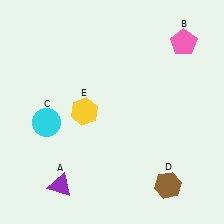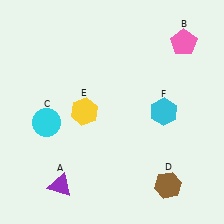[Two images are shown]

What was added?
A cyan hexagon (F) was added in Image 2.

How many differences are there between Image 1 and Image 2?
There is 1 difference between the two images.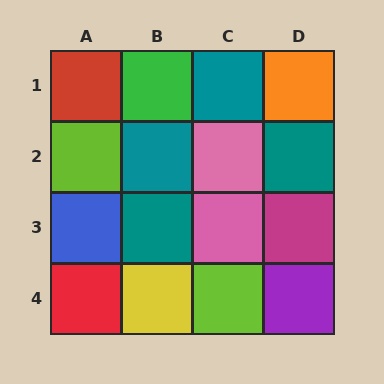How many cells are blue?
1 cell is blue.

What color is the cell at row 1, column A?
Red.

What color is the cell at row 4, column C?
Lime.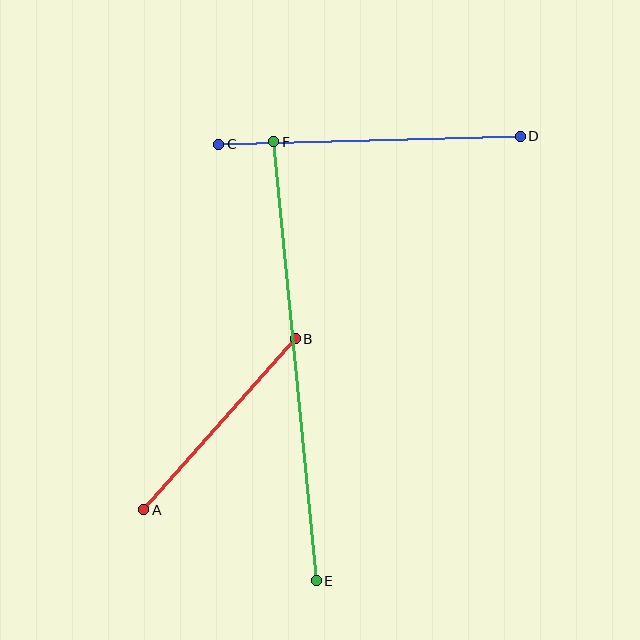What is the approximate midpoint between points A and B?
The midpoint is at approximately (220, 424) pixels.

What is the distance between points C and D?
The distance is approximately 302 pixels.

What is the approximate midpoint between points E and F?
The midpoint is at approximately (295, 361) pixels.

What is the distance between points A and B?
The distance is approximately 229 pixels.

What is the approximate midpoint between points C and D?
The midpoint is at approximately (369, 140) pixels.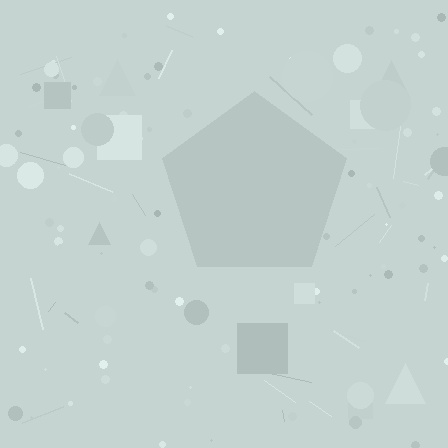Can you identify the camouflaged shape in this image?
The camouflaged shape is a pentagon.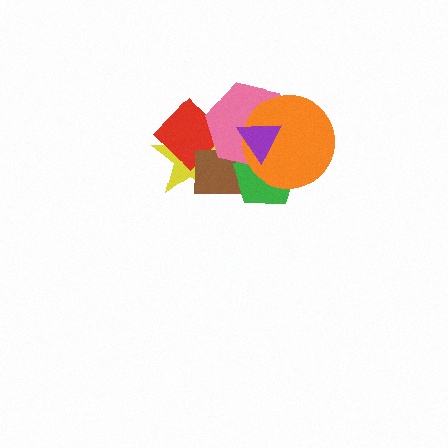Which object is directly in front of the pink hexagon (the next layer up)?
The orange circle is directly in front of the pink hexagon.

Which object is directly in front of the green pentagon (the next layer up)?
The pink hexagon is directly in front of the green pentagon.